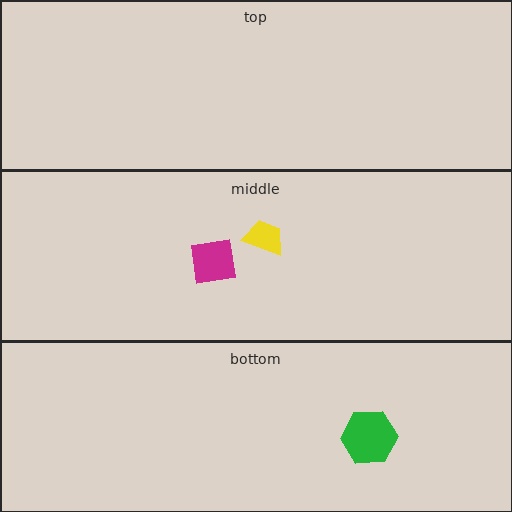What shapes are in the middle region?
The yellow trapezoid, the magenta square.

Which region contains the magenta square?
The middle region.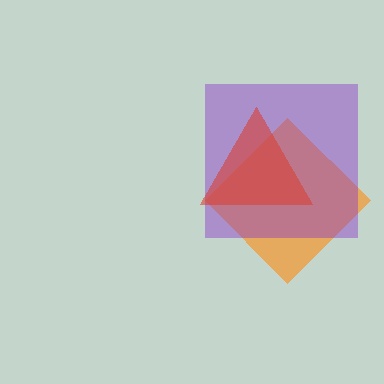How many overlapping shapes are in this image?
There are 3 overlapping shapes in the image.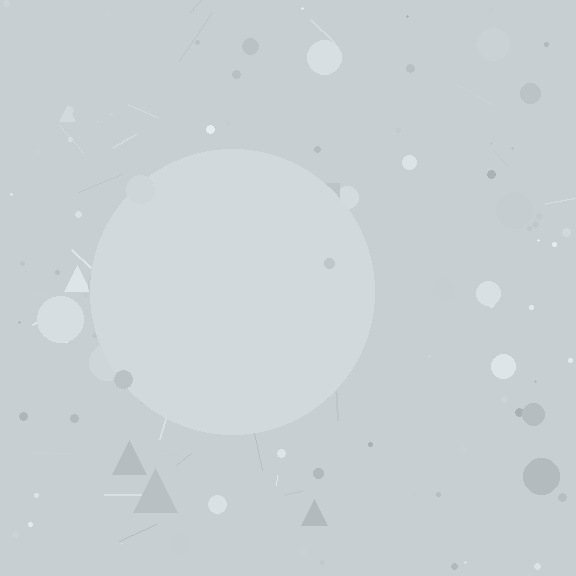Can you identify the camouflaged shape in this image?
The camouflaged shape is a circle.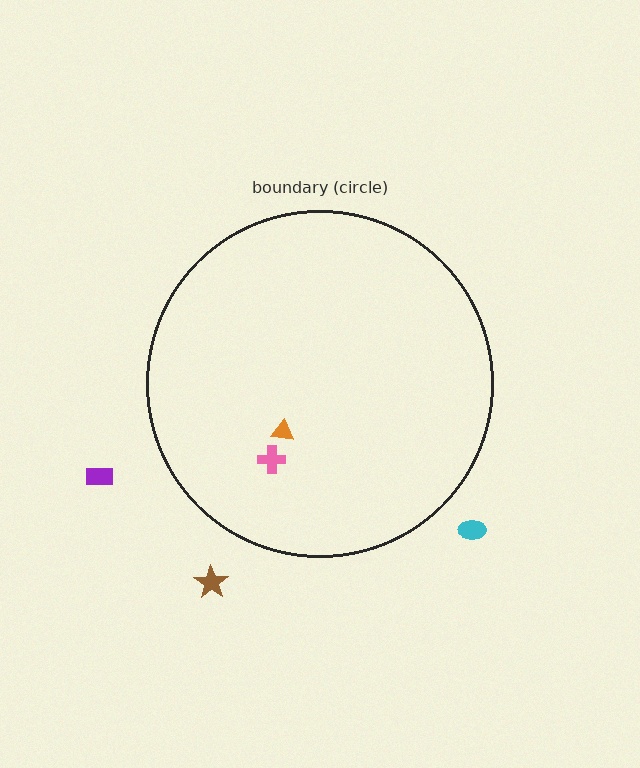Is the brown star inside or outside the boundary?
Outside.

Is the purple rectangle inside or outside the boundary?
Outside.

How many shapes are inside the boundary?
2 inside, 3 outside.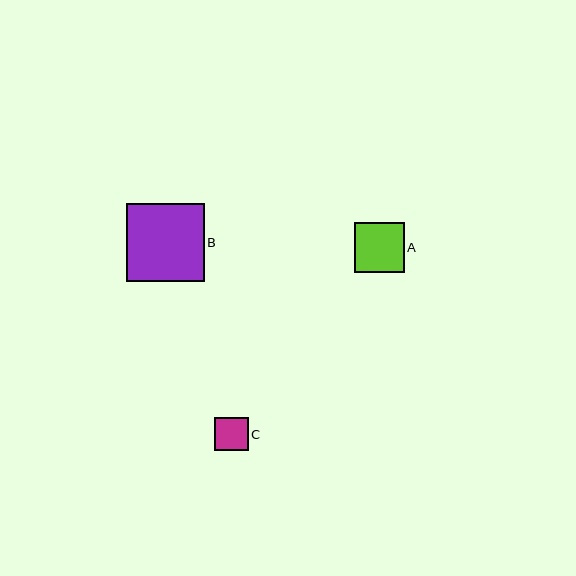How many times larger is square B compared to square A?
Square B is approximately 1.6 times the size of square A.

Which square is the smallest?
Square C is the smallest with a size of approximately 33 pixels.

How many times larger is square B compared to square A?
Square B is approximately 1.6 times the size of square A.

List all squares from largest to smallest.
From largest to smallest: B, A, C.